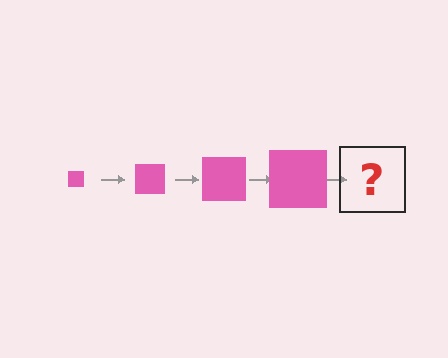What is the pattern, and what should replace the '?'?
The pattern is that the square gets progressively larger each step. The '?' should be a pink square, larger than the previous one.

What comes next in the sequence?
The next element should be a pink square, larger than the previous one.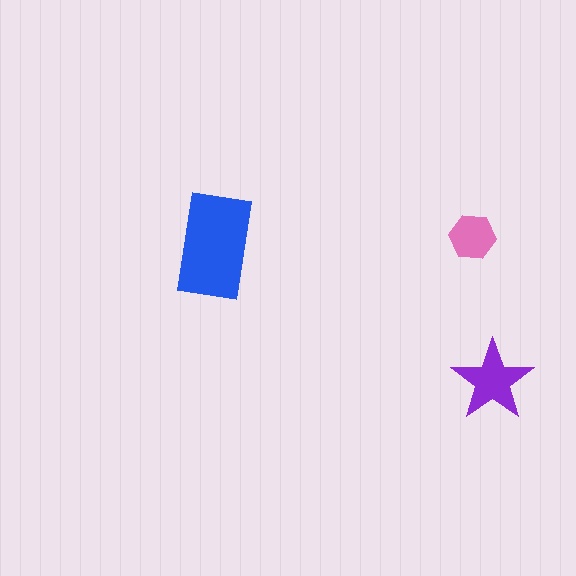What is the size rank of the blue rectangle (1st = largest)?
1st.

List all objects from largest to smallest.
The blue rectangle, the purple star, the pink hexagon.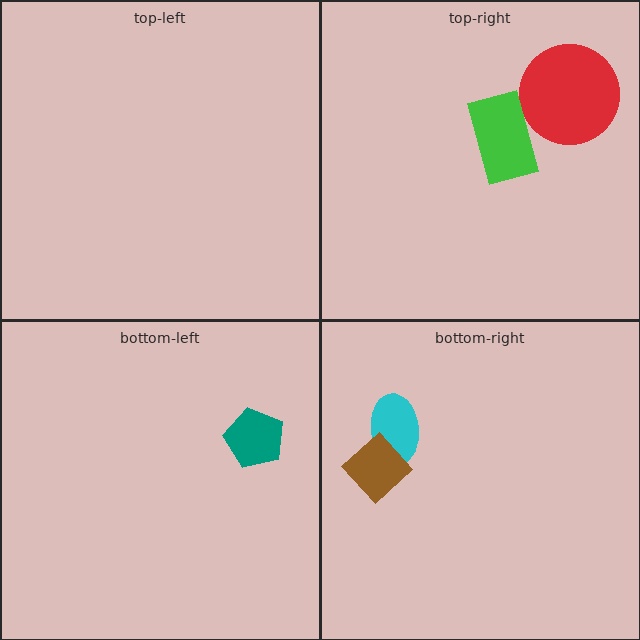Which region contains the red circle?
The top-right region.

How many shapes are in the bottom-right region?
2.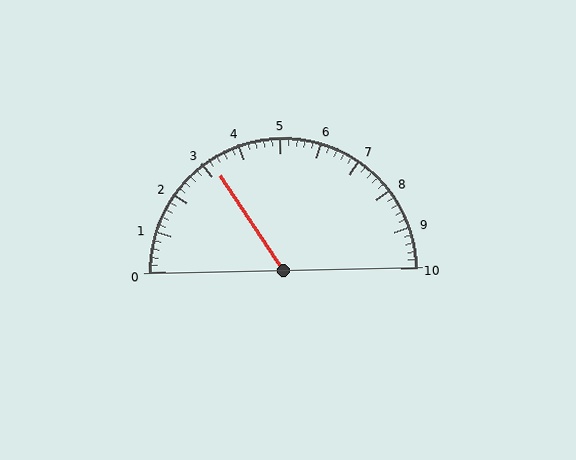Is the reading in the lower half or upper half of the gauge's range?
The reading is in the lower half of the range (0 to 10).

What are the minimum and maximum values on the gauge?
The gauge ranges from 0 to 10.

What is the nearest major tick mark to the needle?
The nearest major tick mark is 3.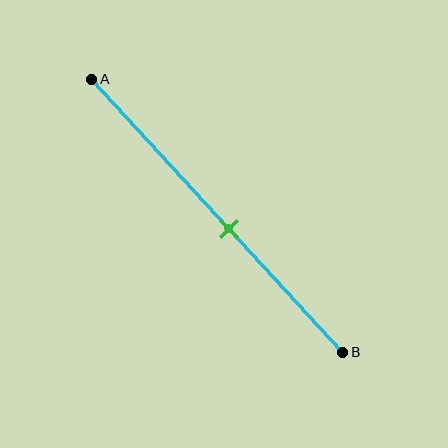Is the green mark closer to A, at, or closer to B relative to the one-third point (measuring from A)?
The green mark is closer to point B than the one-third point of segment AB.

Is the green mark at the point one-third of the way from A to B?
No, the mark is at about 55% from A, not at the 33% one-third point.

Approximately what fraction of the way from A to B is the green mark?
The green mark is approximately 55% of the way from A to B.